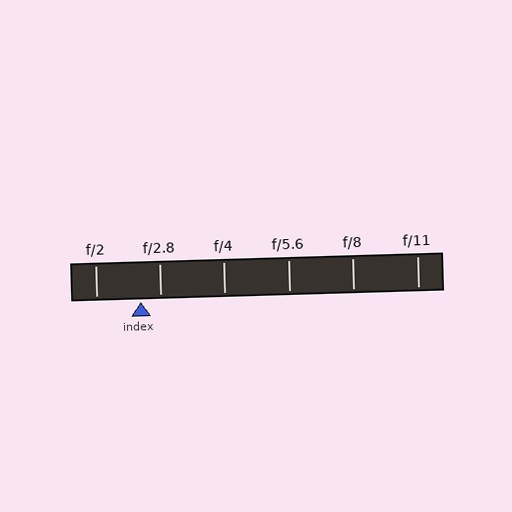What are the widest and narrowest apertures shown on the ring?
The widest aperture shown is f/2 and the narrowest is f/11.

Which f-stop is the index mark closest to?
The index mark is closest to f/2.8.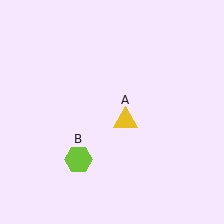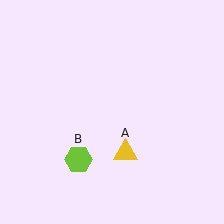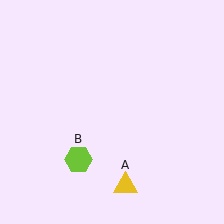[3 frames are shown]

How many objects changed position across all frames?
1 object changed position: yellow triangle (object A).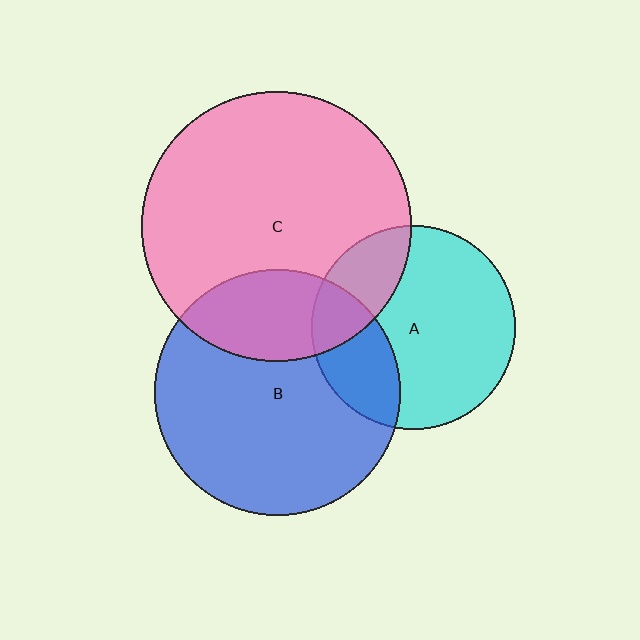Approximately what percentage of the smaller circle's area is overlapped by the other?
Approximately 25%.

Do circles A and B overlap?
Yes.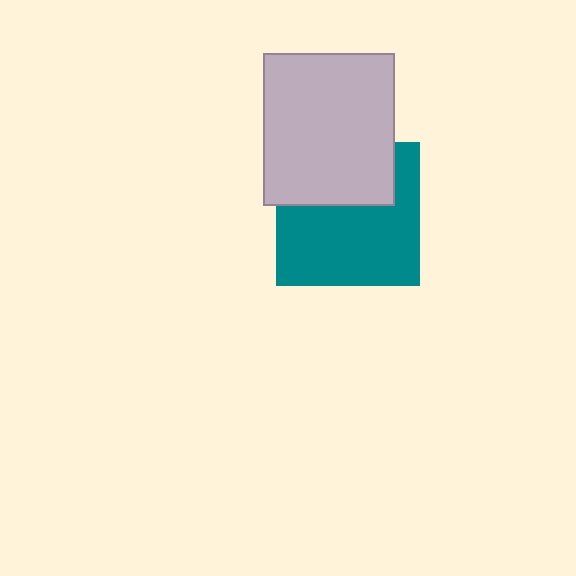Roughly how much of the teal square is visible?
About half of it is visible (roughly 63%).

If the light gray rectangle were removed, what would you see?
You would see the complete teal square.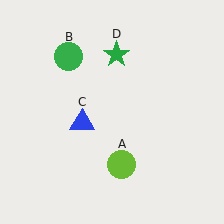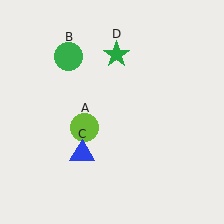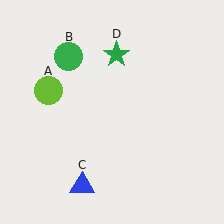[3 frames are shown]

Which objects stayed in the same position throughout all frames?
Green circle (object B) and green star (object D) remained stationary.